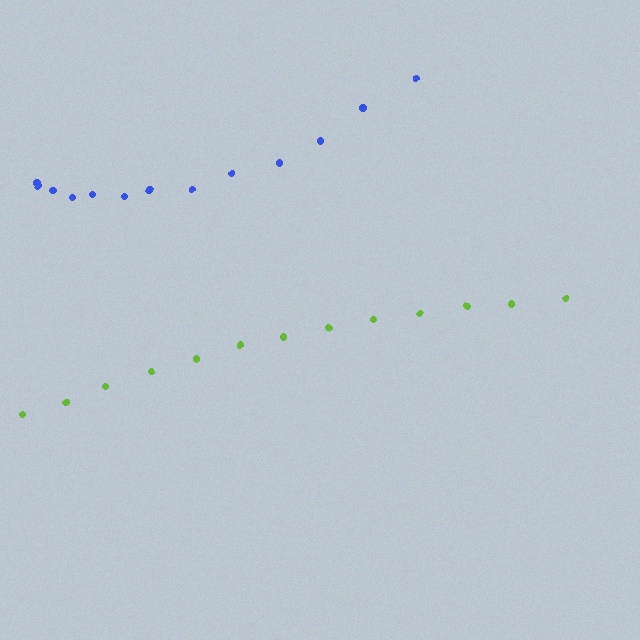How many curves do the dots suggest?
There are 2 distinct paths.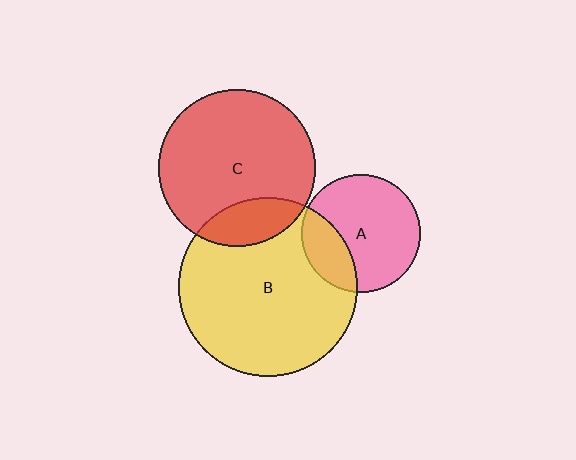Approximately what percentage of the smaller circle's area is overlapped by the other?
Approximately 20%.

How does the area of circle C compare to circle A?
Approximately 1.7 times.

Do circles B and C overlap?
Yes.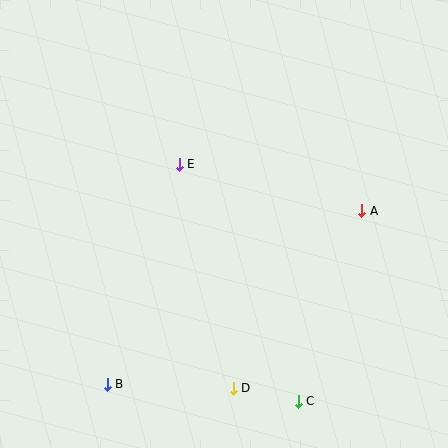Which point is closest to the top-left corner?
Point E is closest to the top-left corner.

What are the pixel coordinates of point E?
Point E is at (179, 164).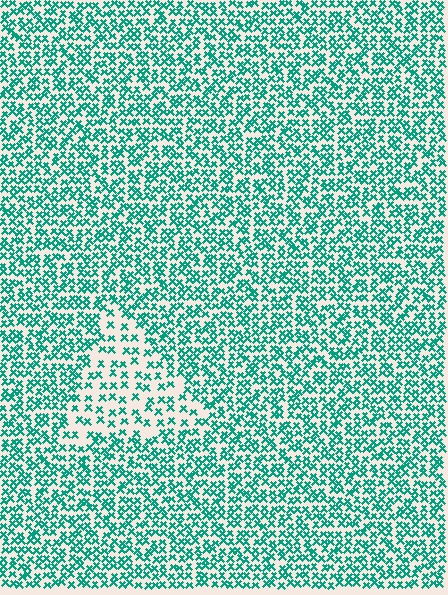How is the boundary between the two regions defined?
The boundary is defined by a change in element density (approximately 2.0x ratio). All elements are the same color, size, and shape.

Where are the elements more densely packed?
The elements are more densely packed outside the triangle boundary.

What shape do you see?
I see a triangle.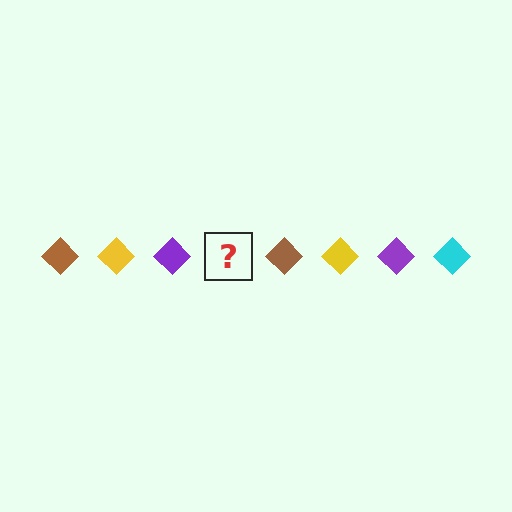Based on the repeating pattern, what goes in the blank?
The blank should be a cyan diamond.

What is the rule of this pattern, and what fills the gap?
The rule is that the pattern cycles through brown, yellow, purple, cyan diamonds. The gap should be filled with a cyan diamond.